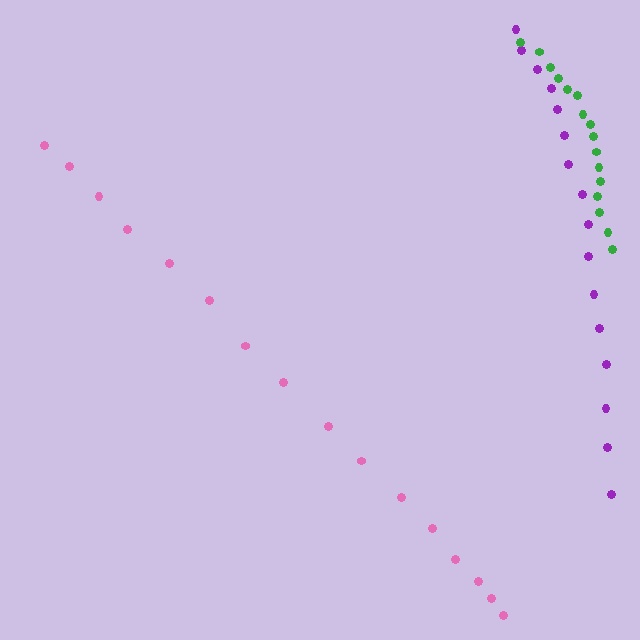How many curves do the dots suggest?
There are 3 distinct paths.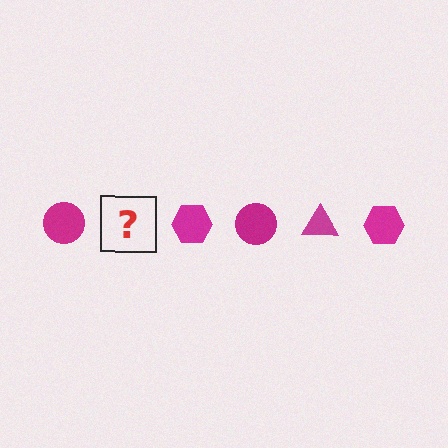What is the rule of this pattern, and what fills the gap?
The rule is that the pattern cycles through circle, triangle, hexagon shapes in magenta. The gap should be filled with a magenta triangle.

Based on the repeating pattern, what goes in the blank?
The blank should be a magenta triangle.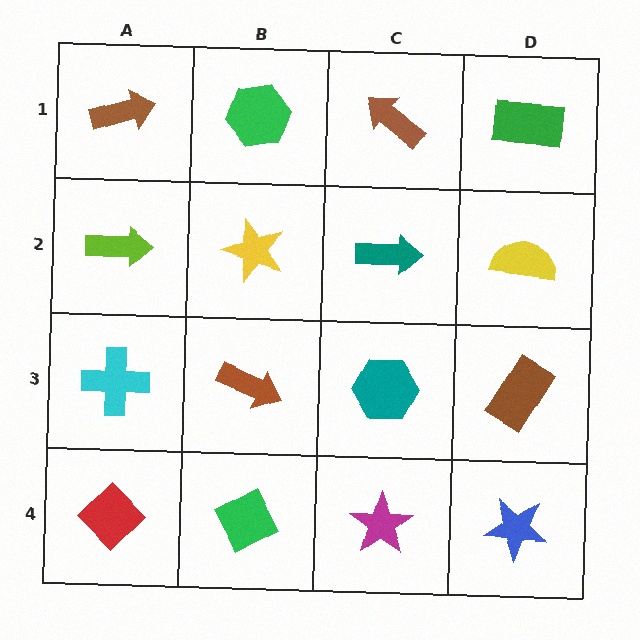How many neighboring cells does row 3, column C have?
4.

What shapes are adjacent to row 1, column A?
A lime arrow (row 2, column A), a green hexagon (row 1, column B).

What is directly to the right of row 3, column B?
A teal hexagon.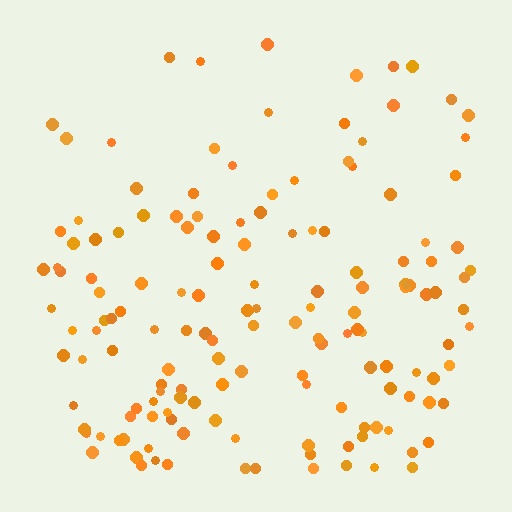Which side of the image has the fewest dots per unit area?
The top.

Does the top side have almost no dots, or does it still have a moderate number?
Still a moderate number, just noticeably fewer than the bottom.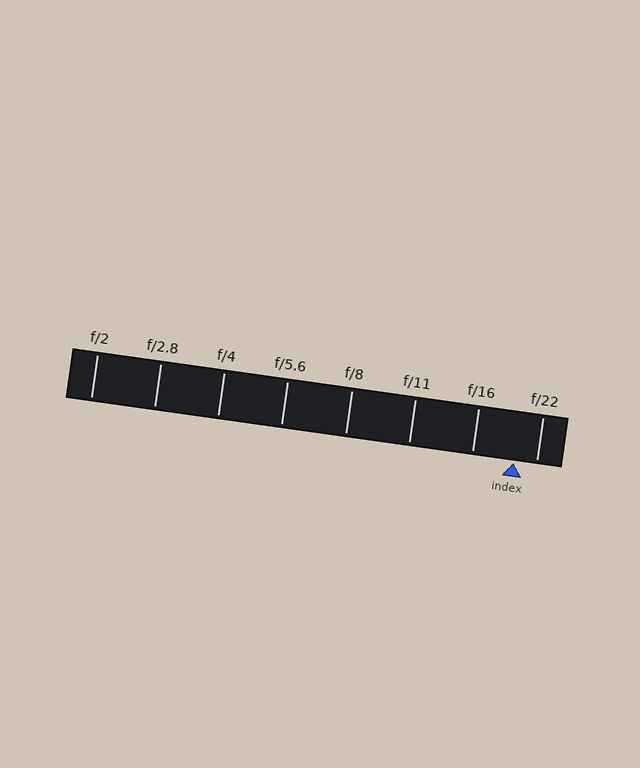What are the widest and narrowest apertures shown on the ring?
The widest aperture shown is f/2 and the narrowest is f/22.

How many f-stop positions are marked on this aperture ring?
There are 8 f-stop positions marked.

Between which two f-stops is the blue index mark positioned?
The index mark is between f/16 and f/22.